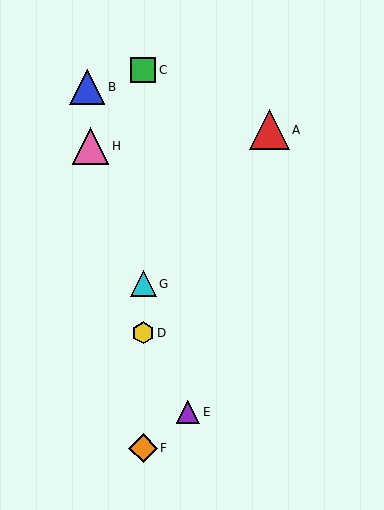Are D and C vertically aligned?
Yes, both are at x≈143.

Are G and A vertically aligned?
No, G is at x≈143 and A is at x≈269.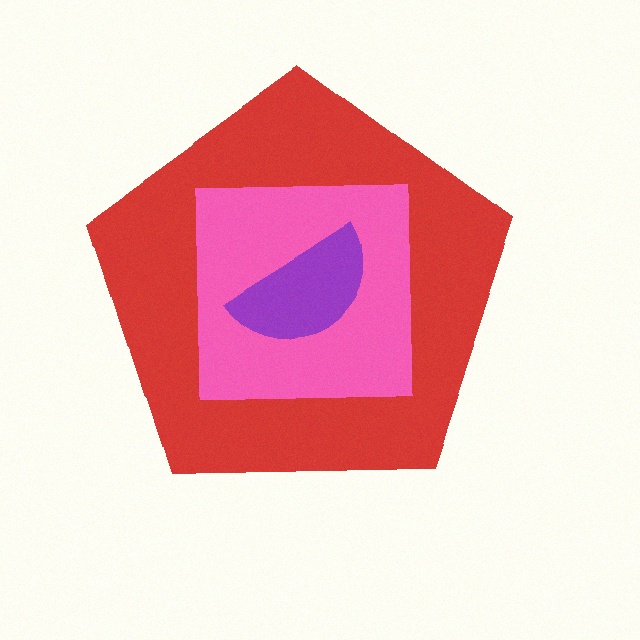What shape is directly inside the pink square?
The purple semicircle.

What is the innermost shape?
The purple semicircle.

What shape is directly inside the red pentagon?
The pink square.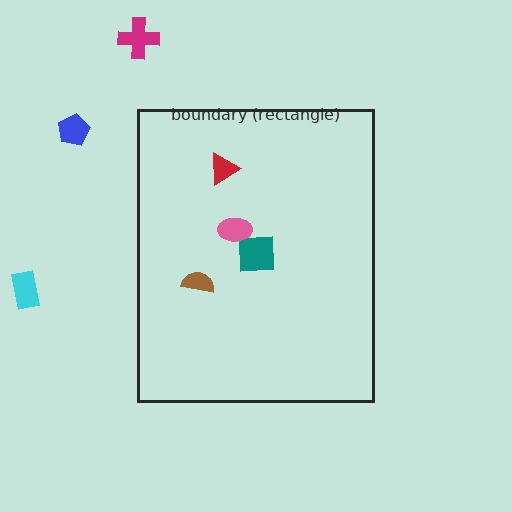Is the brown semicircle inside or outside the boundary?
Inside.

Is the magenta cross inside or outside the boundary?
Outside.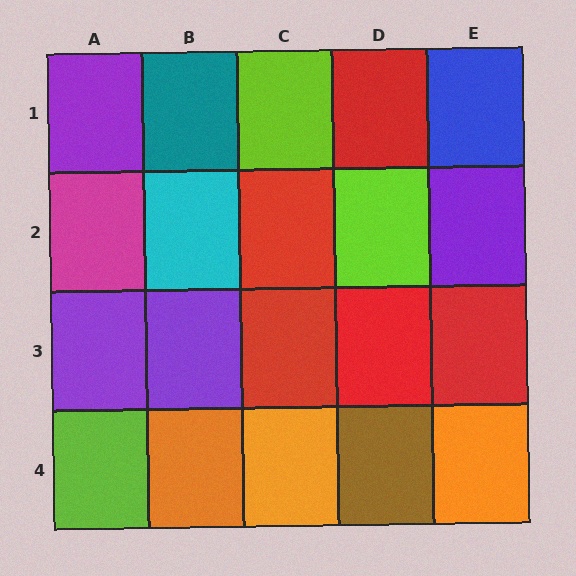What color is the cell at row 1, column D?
Red.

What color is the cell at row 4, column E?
Orange.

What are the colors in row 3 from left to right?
Purple, purple, red, red, red.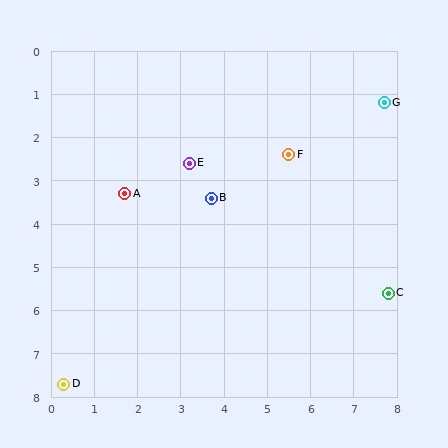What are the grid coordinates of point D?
Point D is at approximately (0.3, 7.7).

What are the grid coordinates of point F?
Point F is at approximately (5.5, 2.4).